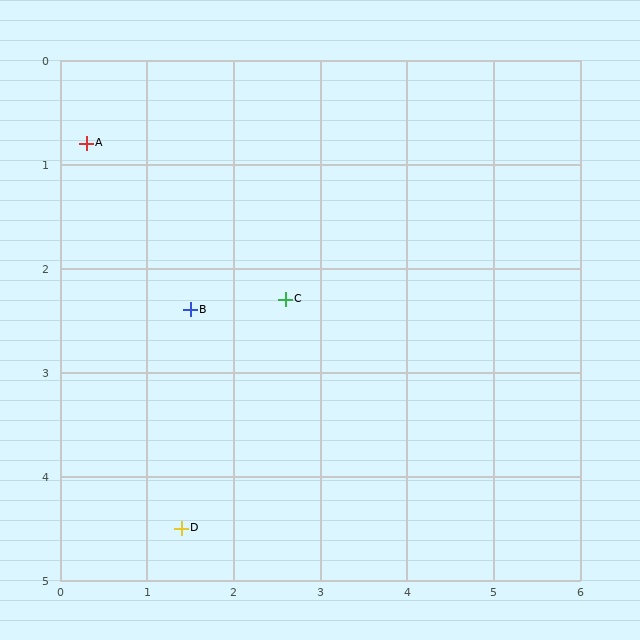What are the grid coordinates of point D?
Point D is at approximately (1.4, 4.5).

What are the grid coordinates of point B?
Point B is at approximately (1.5, 2.4).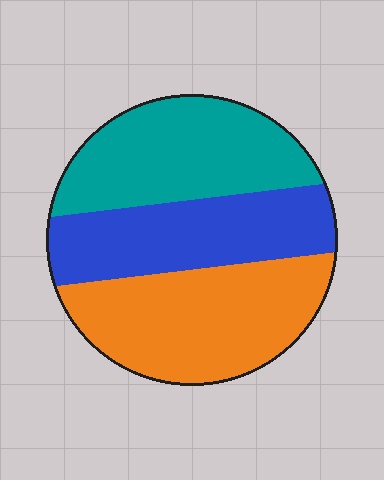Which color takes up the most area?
Orange, at roughly 35%.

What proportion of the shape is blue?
Blue takes up about one third (1/3) of the shape.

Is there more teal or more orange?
Orange.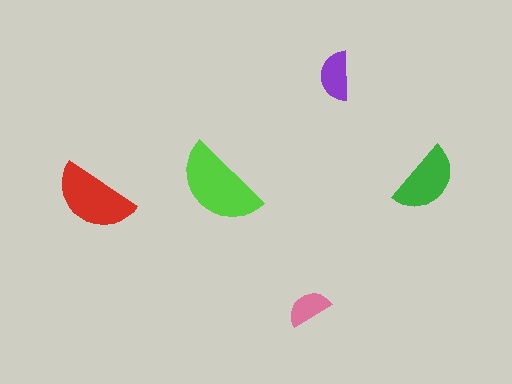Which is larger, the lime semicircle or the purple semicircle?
The lime one.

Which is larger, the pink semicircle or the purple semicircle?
The purple one.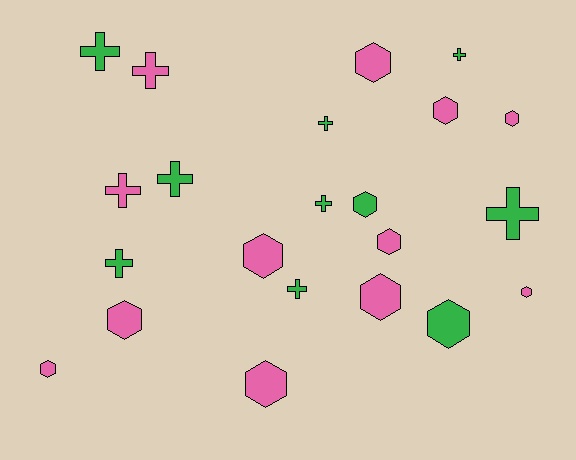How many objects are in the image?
There are 22 objects.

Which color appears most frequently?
Pink, with 12 objects.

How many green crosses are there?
There are 8 green crosses.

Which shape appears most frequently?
Hexagon, with 12 objects.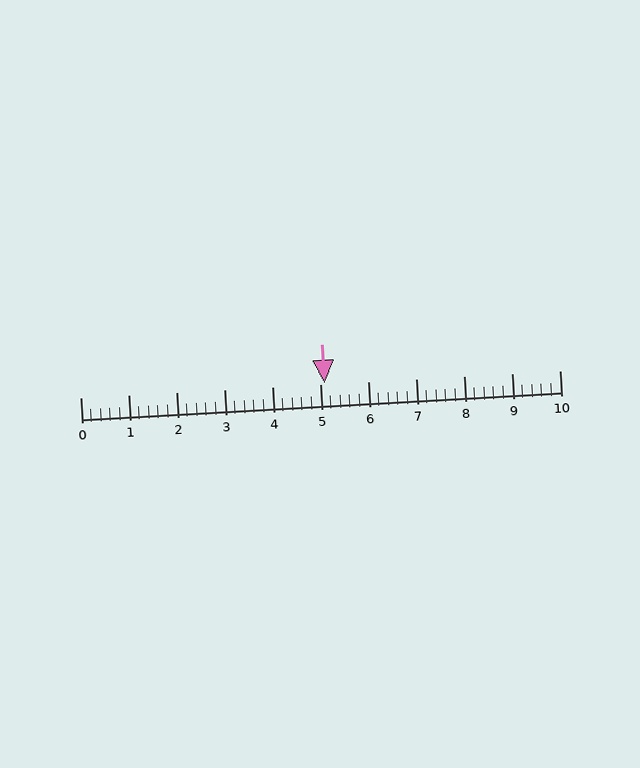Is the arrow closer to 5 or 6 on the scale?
The arrow is closer to 5.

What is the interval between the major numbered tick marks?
The major tick marks are spaced 1 units apart.